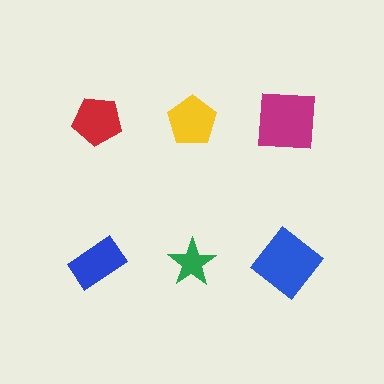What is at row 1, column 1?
A red pentagon.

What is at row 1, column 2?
A yellow pentagon.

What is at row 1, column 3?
A magenta square.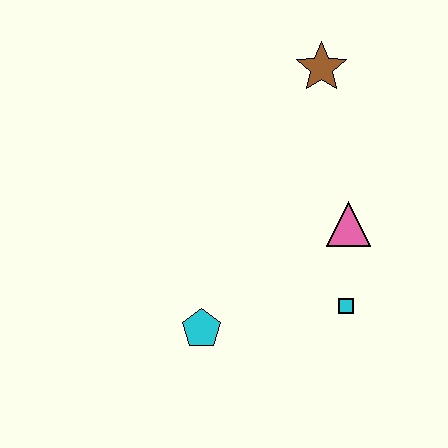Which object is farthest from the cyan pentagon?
The brown star is farthest from the cyan pentagon.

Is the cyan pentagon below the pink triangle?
Yes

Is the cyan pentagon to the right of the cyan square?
No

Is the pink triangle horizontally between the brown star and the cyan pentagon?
No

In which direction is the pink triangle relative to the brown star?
The pink triangle is below the brown star.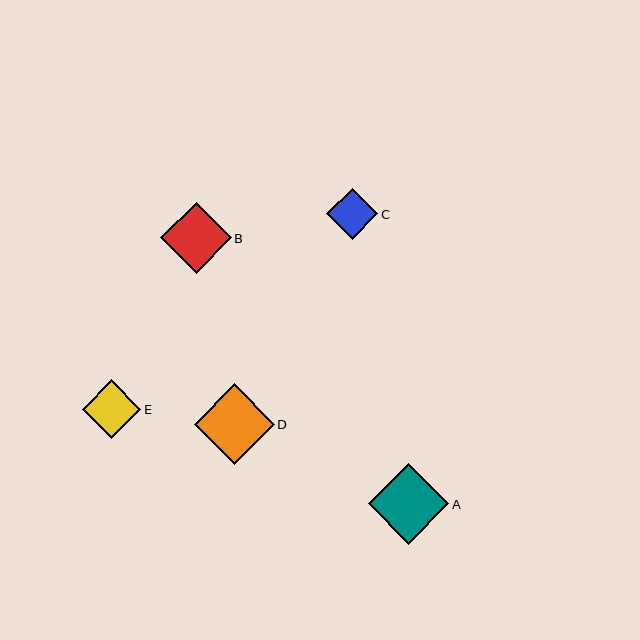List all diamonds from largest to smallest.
From largest to smallest: A, D, B, E, C.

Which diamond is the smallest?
Diamond C is the smallest with a size of approximately 51 pixels.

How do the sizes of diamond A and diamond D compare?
Diamond A and diamond D are approximately the same size.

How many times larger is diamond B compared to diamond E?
Diamond B is approximately 1.2 times the size of diamond E.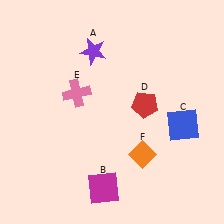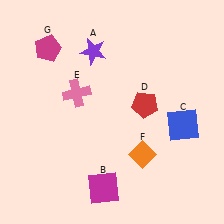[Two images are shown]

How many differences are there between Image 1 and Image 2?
There is 1 difference between the two images.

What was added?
A magenta pentagon (G) was added in Image 2.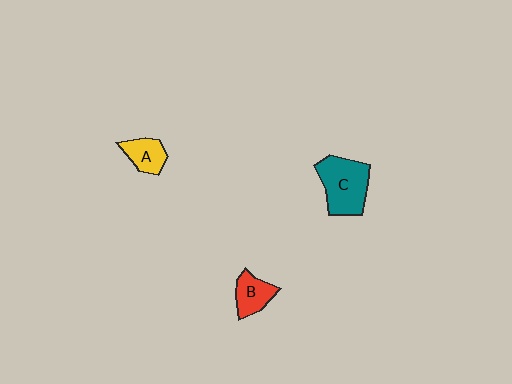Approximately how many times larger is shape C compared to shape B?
Approximately 1.9 times.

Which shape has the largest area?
Shape C (teal).